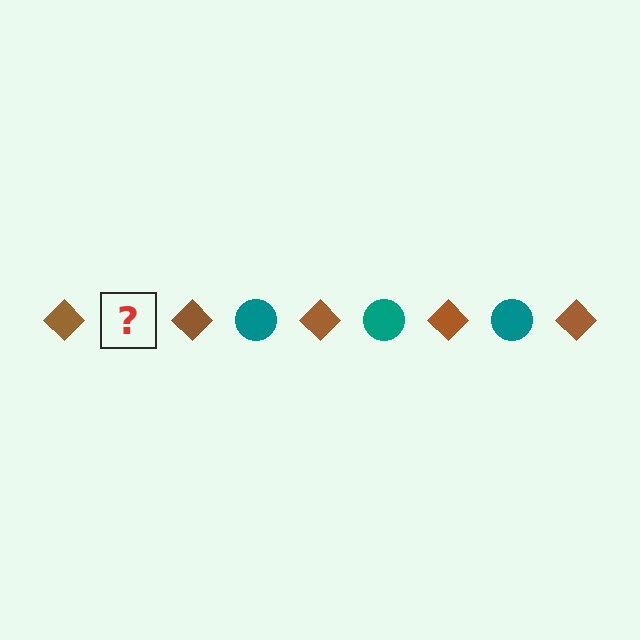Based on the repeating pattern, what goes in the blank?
The blank should be a teal circle.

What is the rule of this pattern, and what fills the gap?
The rule is that the pattern alternates between brown diamond and teal circle. The gap should be filled with a teal circle.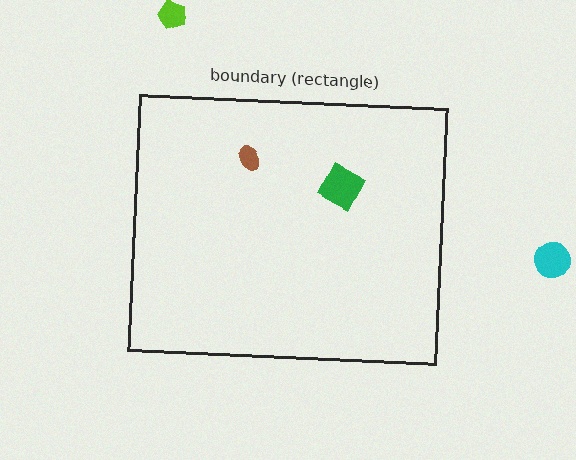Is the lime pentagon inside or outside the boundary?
Outside.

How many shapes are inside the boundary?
2 inside, 2 outside.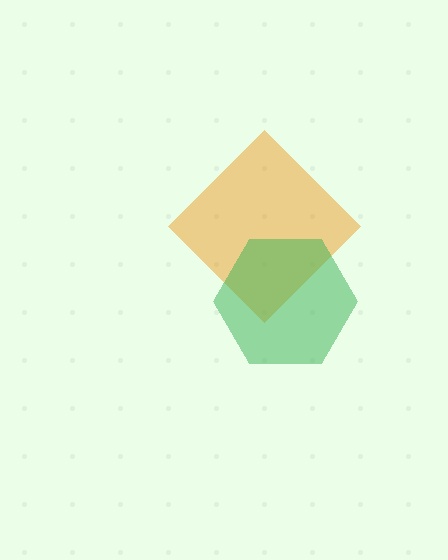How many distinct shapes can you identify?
There are 2 distinct shapes: an orange diamond, a green hexagon.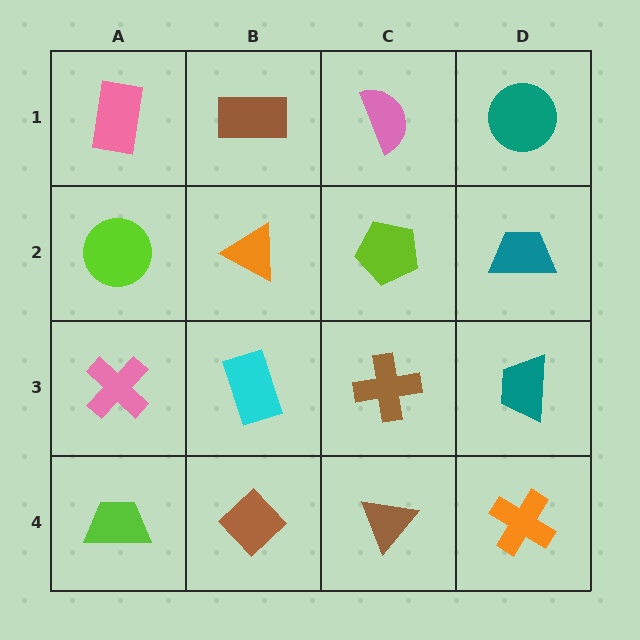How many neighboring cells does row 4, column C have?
3.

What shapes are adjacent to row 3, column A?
A lime circle (row 2, column A), a lime trapezoid (row 4, column A), a cyan rectangle (row 3, column B).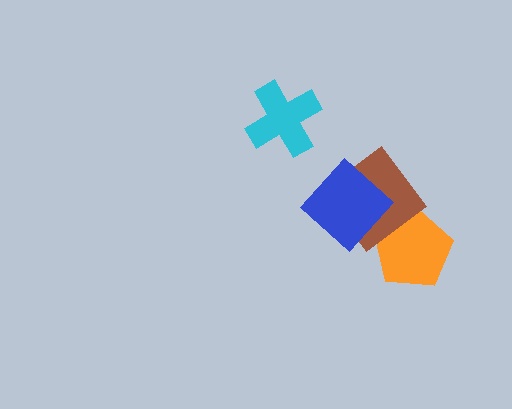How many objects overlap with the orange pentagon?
1 object overlaps with the orange pentagon.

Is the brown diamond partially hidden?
Yes, it is partially covered by another shape.